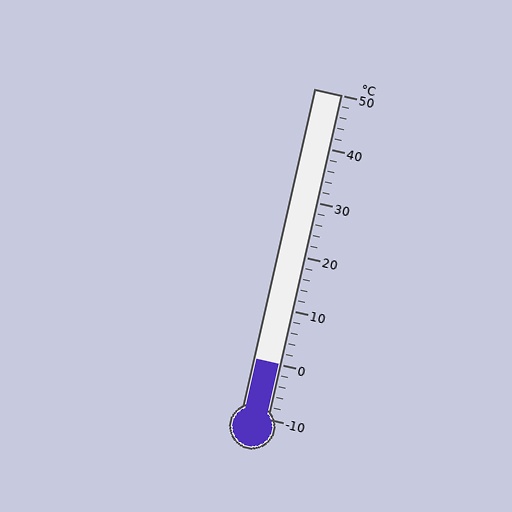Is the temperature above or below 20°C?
The temperature is below 20°C.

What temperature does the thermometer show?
The thermometer shows approximately 0°C.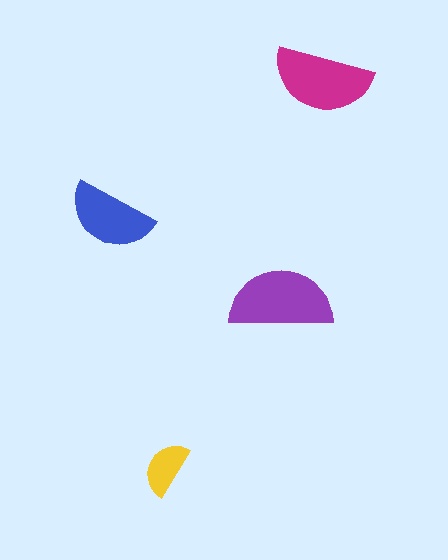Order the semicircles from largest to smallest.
the purple one, the magenta one, the blue one, the yellow one.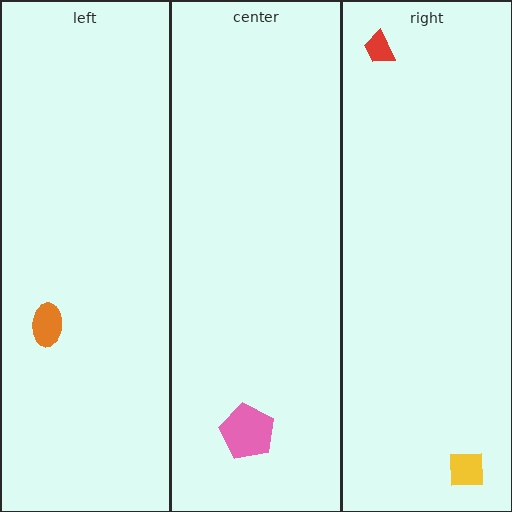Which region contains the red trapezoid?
The right region.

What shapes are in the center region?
The pink pentagon.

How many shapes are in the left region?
1.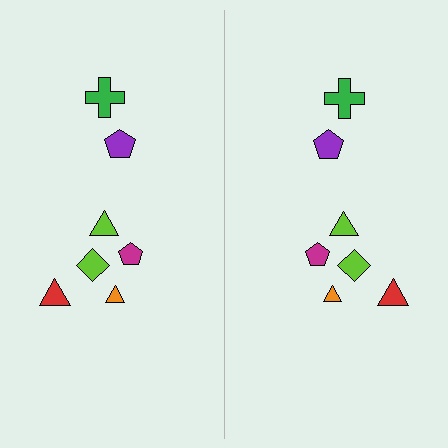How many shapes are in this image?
There are 14 shapes in this image.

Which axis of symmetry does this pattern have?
The pattern has a vertical axis of symmetry running through the center of the image.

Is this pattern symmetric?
Yes, this pattern has bilateral (reflection) symmetry.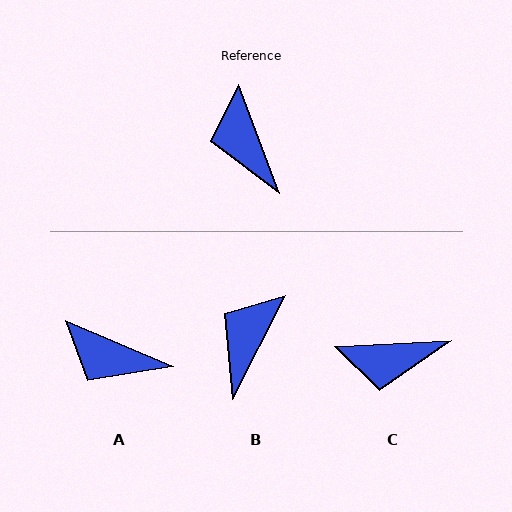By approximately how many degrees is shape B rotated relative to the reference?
Approximately 48 degrees clockwise.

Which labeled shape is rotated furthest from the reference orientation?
C, about 72 degrees away.